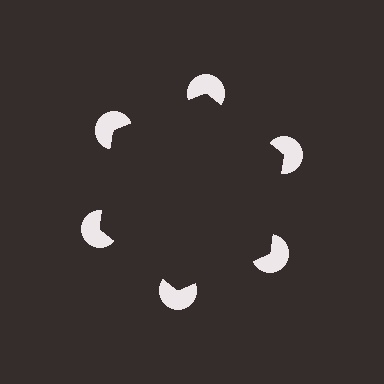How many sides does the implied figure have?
6 sides.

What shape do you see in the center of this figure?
An illusory hexagon — its edges are inferred from the aligned wedge cuts in the pac-man discs, not physically drawn.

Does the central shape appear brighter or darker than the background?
It typically appears slightly darker than the background, even though no actual brightness change is drawn.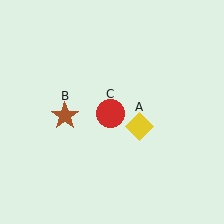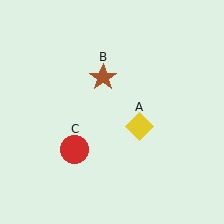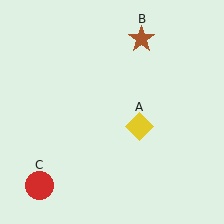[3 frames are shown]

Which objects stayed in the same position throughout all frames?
Yellow diamond (object A) remained stationary.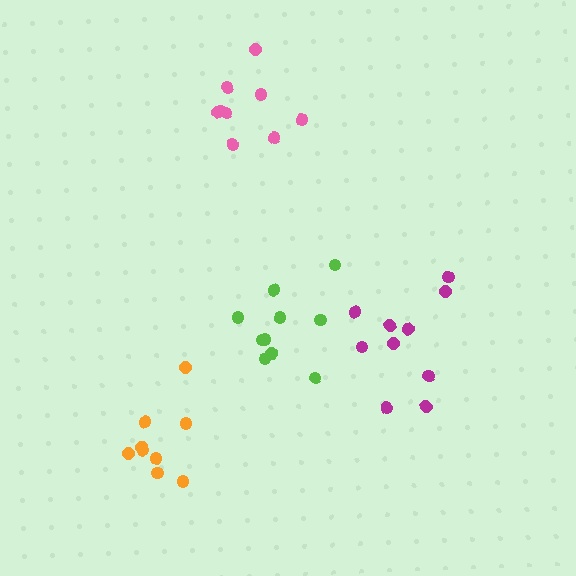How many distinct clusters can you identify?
There are 4 distinct clusters.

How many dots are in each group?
Group 1: 9 dots, Group 2: 9 dots, Group 3: 10 dots, Group 4: 10 dots (38 total).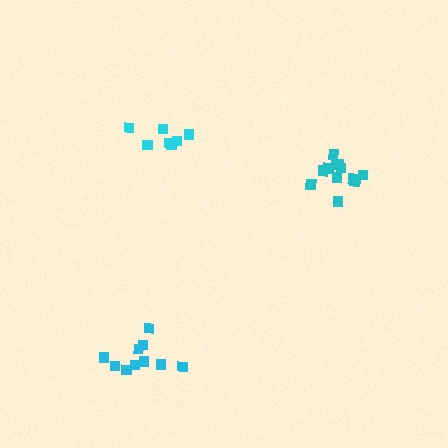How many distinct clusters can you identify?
There are 3 distinct clusters.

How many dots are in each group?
Group 1: 7 dots, Group 2: 12 dots, Group 3: 10 dots (29 total).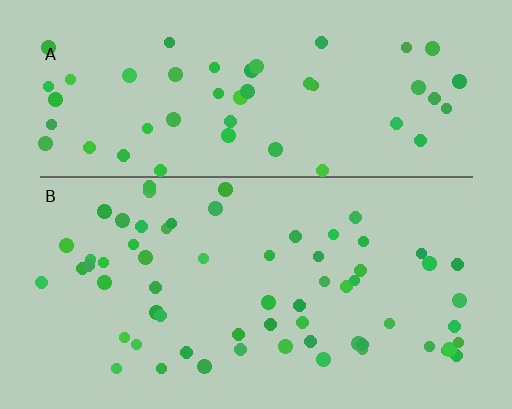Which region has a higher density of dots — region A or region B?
B (the bottom).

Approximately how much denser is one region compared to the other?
Approximately 1.2× — region B over region A.